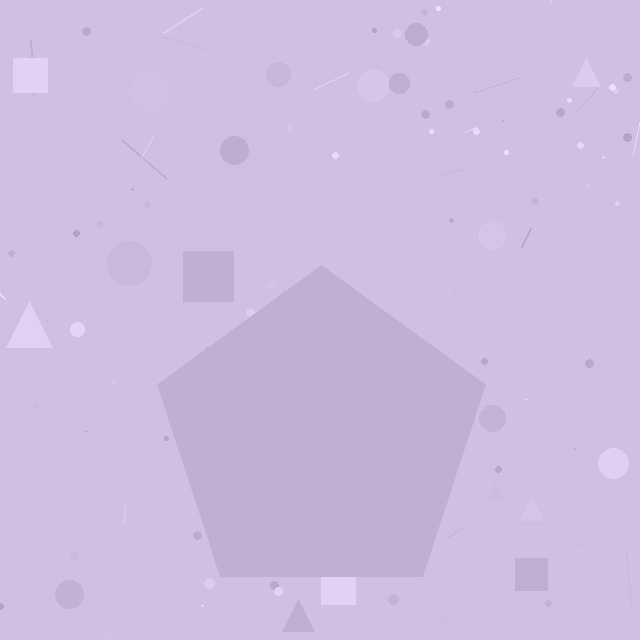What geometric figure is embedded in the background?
A pentagon is embedded in the background.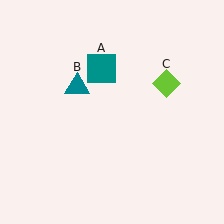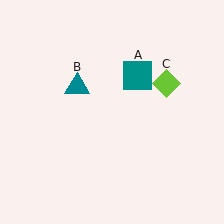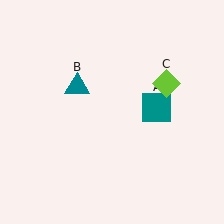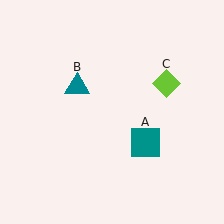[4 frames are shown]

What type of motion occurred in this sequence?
The teal square (object A) rotated clockwise around the center of the scene.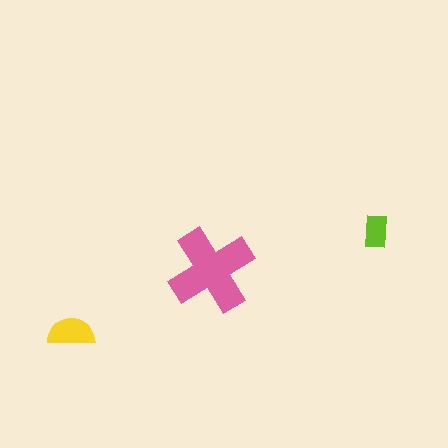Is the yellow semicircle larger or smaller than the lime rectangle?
Larger.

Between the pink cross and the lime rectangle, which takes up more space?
The pink cross.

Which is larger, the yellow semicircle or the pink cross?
The pink cross.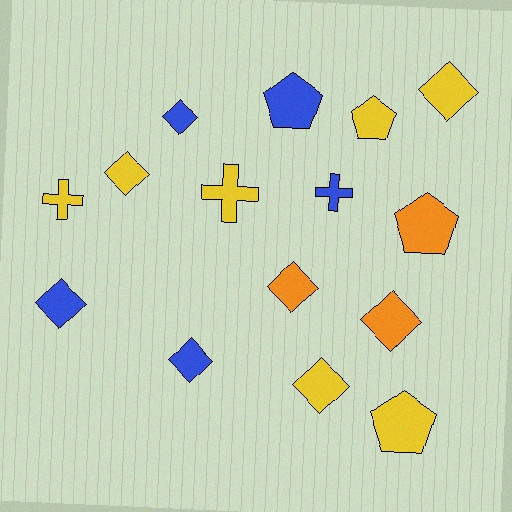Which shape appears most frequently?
Diamond, with 8 objects.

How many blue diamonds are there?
There are 3 blue diamonds.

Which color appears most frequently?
Yellow, with 7 objects.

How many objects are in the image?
There are 15 objects.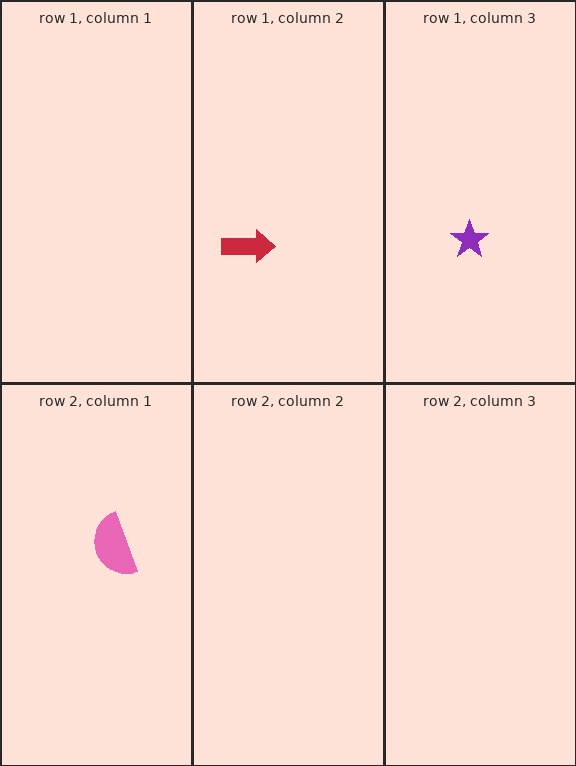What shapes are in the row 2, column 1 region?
The pink semicircle.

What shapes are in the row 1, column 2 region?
The red arrow.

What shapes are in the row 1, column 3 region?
The purple star.